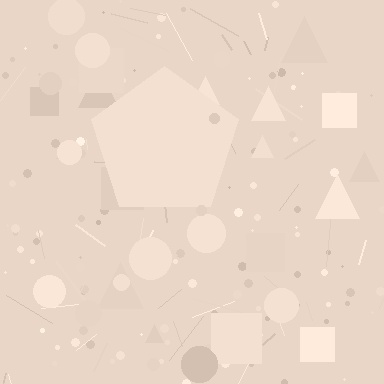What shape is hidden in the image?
A pentagon is hidden in the image.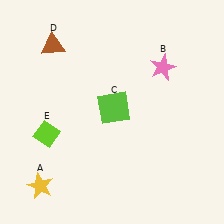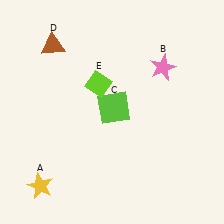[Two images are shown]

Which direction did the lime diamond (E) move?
The lime diamond (E) moved right.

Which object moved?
The lime diamond (E) moved right.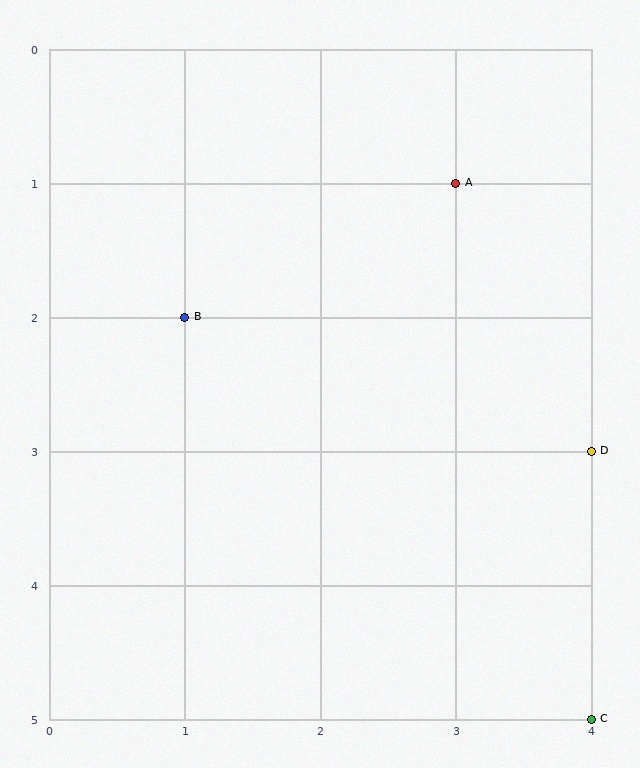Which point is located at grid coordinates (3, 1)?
Point A is at (3, 1).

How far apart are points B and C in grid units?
Points B and C are 3 columns and 3 rows apart (about 4.2 grid units diagonally).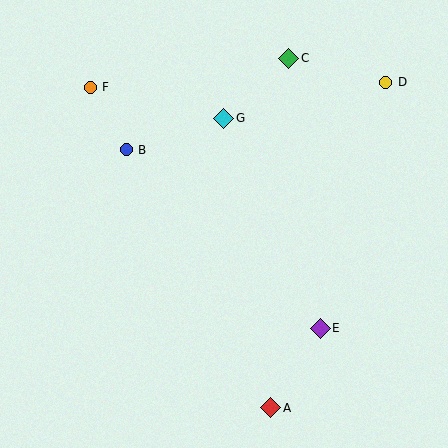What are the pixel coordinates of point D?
Point D is at (386, 82).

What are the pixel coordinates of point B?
Point B is at (126, 150).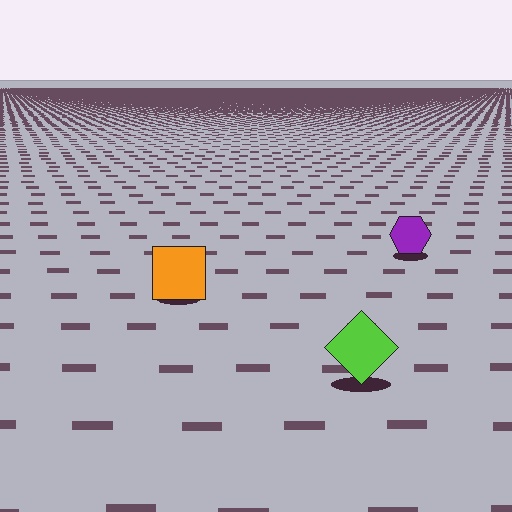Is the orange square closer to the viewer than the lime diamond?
No. The lime diamond is closer — you can tell from the texture gradient: the ground texture is coarser near it.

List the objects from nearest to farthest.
From nearest to farthest: the lime diamond, the orange square, the purple hexagon.